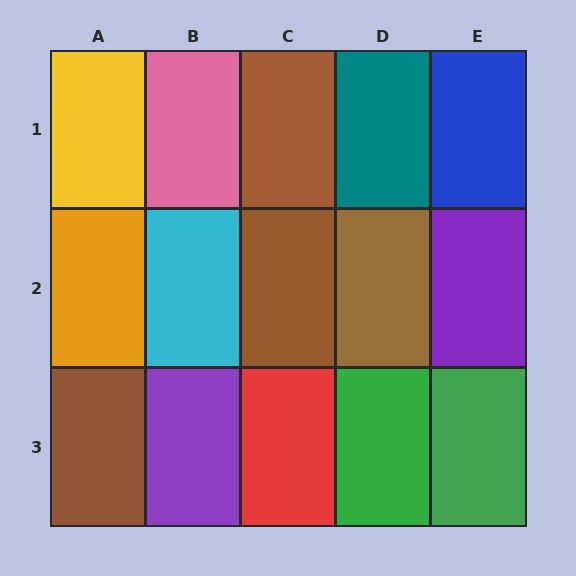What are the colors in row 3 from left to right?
Brown, purple, red, green, green.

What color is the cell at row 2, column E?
Purple.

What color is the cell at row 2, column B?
Cyan.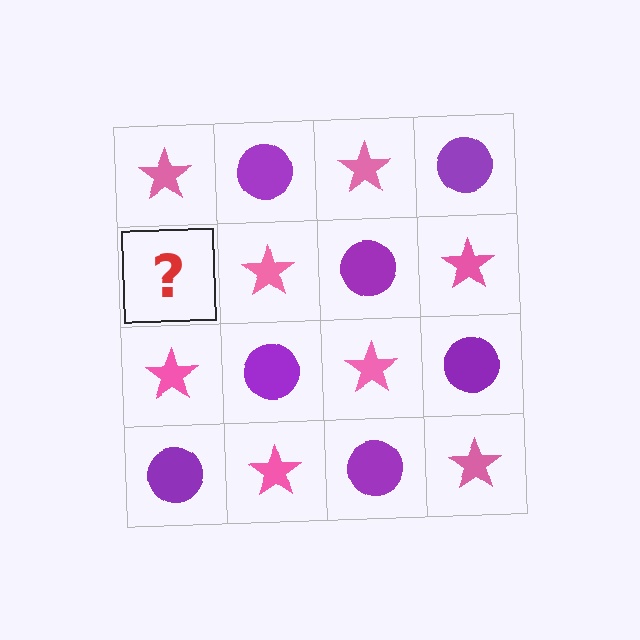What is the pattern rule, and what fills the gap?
The rule is that it alternates pink star and purple circle in a checkerboard pattern. The gap should be filled with a purple circle.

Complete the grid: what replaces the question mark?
The question mark should be replaced with a purple circle.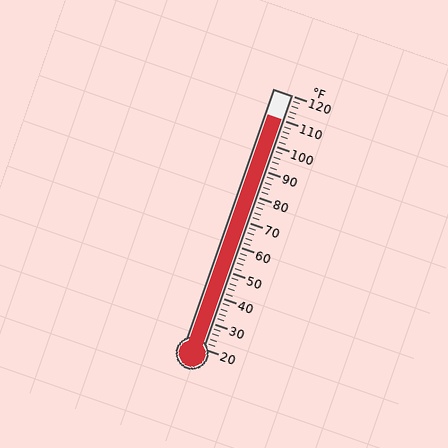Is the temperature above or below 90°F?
The temperature is above 90°F.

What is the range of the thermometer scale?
The thermometer scale ranges from 20°F to 120°F.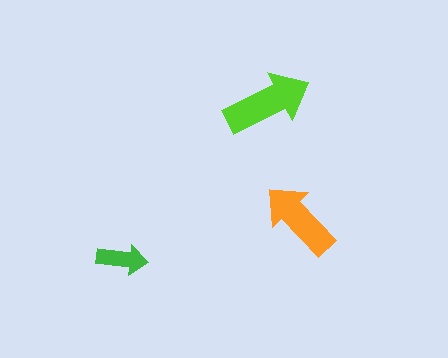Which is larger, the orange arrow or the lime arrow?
The lime one.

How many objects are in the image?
There are 3 objects in the image.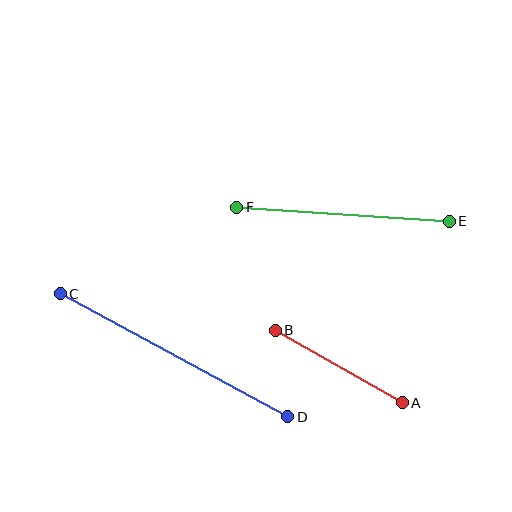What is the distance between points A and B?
The distance is approximately 146 pixels.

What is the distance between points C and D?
The distance is approximately 259 pixels.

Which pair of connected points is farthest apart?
Points C and D are farthest apart.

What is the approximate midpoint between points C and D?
The midpoint is at approximately (174, 355) pixels.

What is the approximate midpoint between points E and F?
The midpoint is at approximately (343, 214) pixels.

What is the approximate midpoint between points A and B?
The midpoint is at approximately (339, 367) pixels.